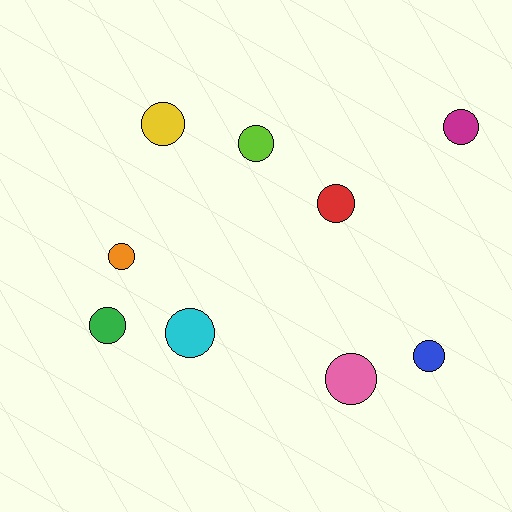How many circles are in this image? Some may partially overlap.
There are 9 circles.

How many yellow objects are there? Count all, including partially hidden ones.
There is 1 yellow object.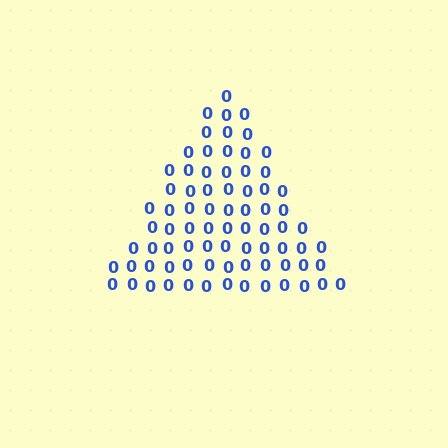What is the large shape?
The large shape is a triangle.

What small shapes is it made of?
It is made of small digit 0's.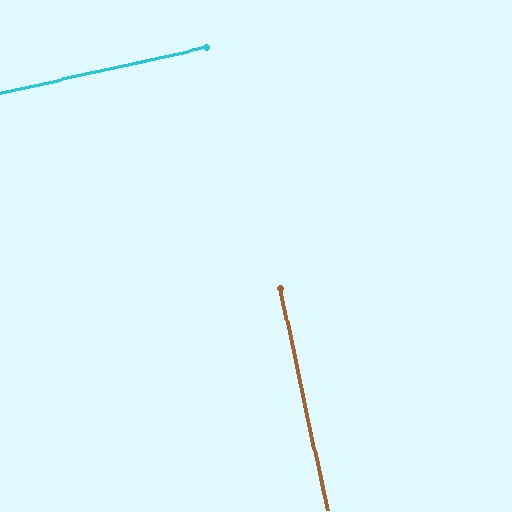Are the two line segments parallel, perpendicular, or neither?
Perpendicular — they meet at approximately 90°.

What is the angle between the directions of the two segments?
Approximately 90 degrees.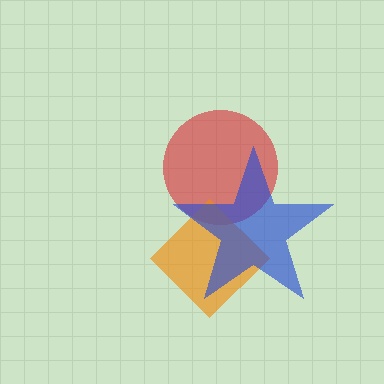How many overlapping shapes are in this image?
There are 3 overlapping shapes in the image.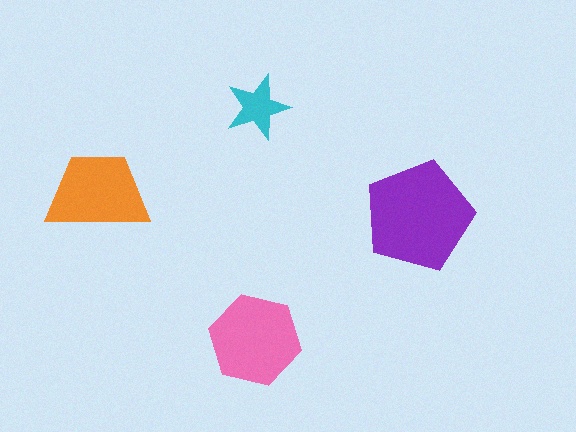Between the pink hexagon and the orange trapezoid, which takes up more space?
The pink hexagon.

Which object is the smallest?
The cyan star.